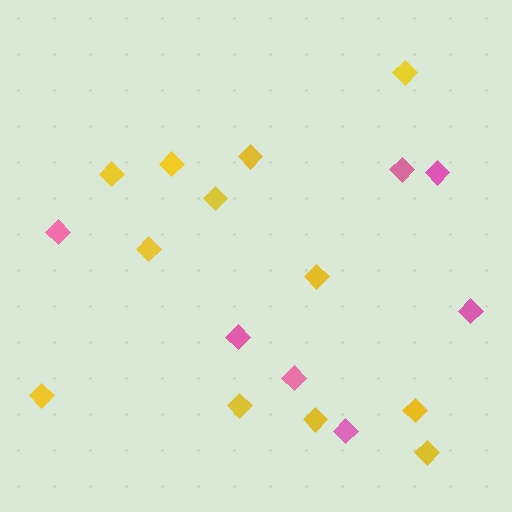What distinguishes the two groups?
There are 2 groups: one group of pink diamonds (7) and one group of yellow diamonds (12).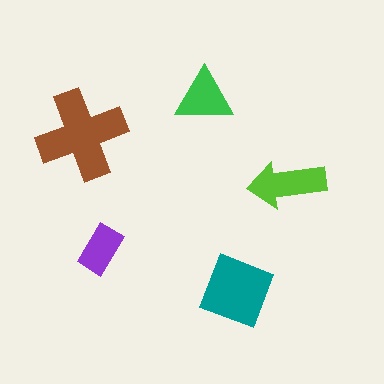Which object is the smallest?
The purple rectangle.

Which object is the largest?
The brown cross.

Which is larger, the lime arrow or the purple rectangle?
The lime arrow.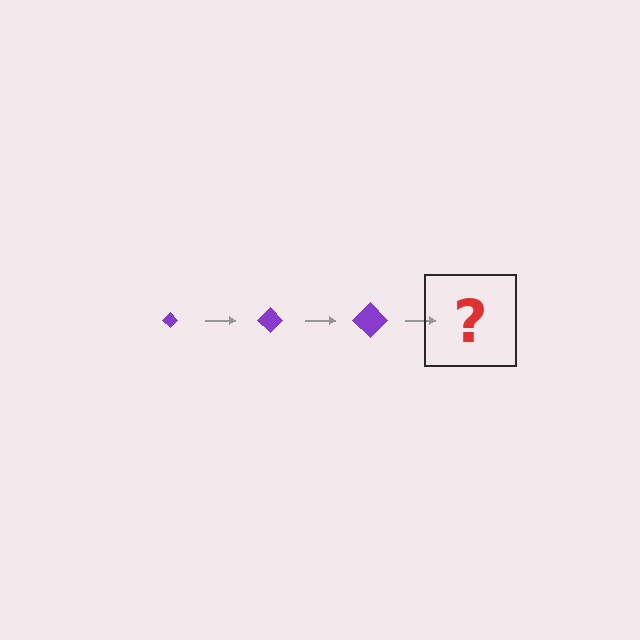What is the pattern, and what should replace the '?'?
The pattern is that the diamond gets progressively larger each step. The '?' should be a purple diamond, larger than the previous one.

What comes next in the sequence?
The next element should be a purple diamond, larger than the previous one.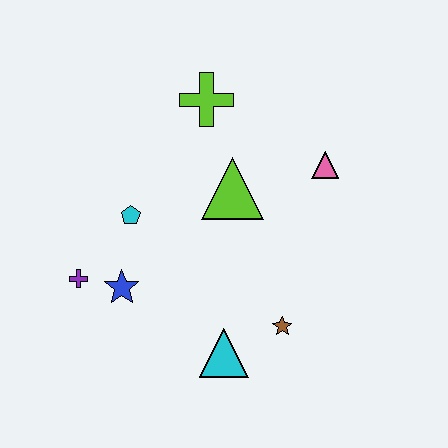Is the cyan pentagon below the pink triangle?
Yes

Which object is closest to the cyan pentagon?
The blue star is closest to the cyan pentagon.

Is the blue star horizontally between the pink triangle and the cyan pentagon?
No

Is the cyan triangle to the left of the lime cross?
No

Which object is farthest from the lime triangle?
The purple cross is farthest from the lime triangle.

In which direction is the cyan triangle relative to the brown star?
The cyan triangle is to the left of the brown star.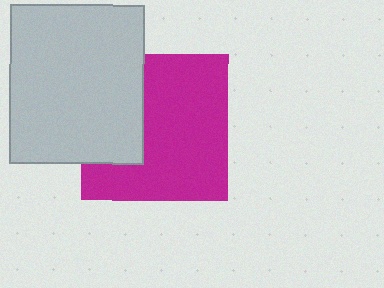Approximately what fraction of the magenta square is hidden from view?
Roughly 32% of the magenta square is hidden behind the light gray rectangle.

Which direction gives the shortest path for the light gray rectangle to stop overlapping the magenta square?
Moving left gives the shortest separation.